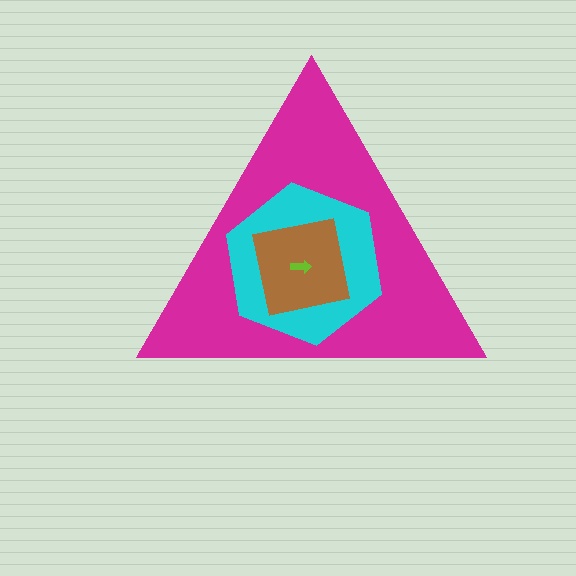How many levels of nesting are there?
4.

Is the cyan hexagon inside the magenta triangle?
Yes.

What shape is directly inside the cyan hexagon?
The brown square.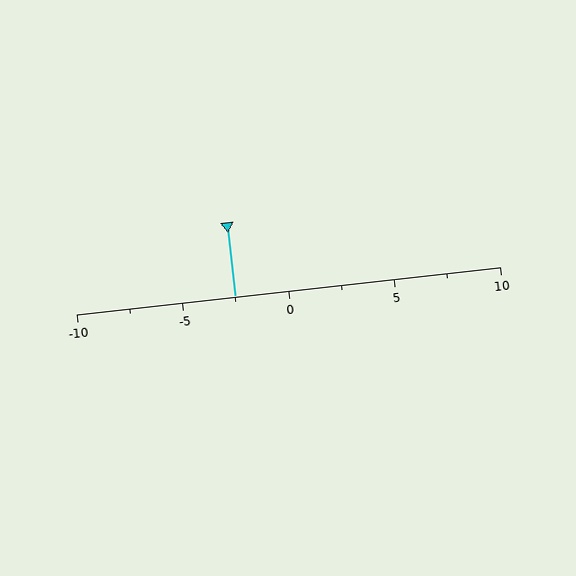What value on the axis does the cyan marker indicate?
The marker indicates approximately -2.5.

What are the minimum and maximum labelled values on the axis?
The axis runs from -10 to 10.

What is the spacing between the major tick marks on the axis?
The major ticks are spaced 5 apart.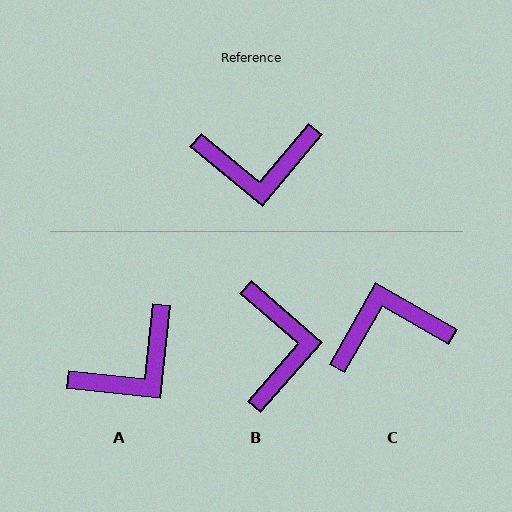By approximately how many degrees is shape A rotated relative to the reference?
Approximately 33 degrees counter-clockwise.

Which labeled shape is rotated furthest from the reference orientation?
C, about 170 degrees away.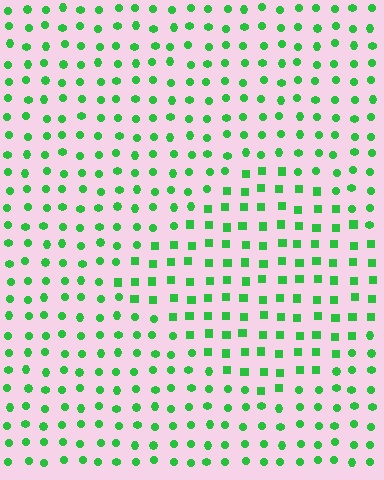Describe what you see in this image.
The image is filled with small green elements arranged in a uniform grid. A diamond-shaped region contains squares, while the surrounding area contains circles. The boundary is defined purely by the change in element shape.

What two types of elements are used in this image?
The image uses squares inside the diamond region and circles outside it.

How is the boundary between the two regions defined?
The boundary is defined by a change in element shape: squares inside vs. circles outside. All elements share the same color and spacing.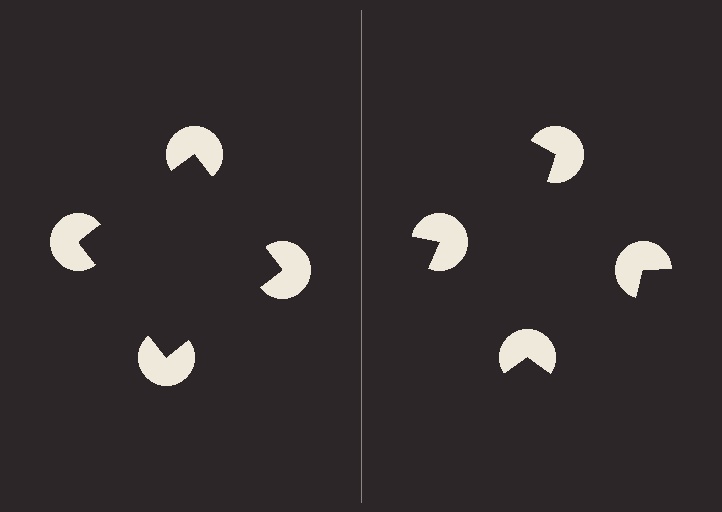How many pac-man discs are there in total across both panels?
8 — 4 on each side.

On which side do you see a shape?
An illusory square appears on the left side. On the right side the wedge cuts are rotated, so no coherent shape forms.